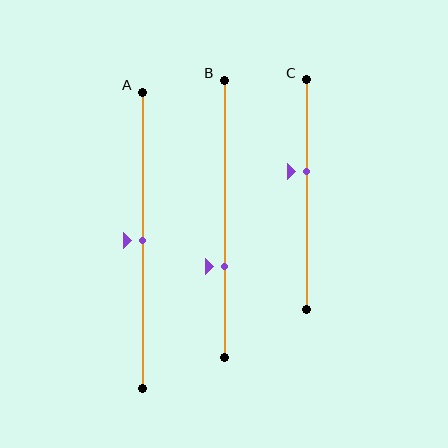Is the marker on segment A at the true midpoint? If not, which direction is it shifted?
Yes, the marker on segment A is at the true midpoint.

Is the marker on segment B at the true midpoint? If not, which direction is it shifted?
No, the marker on segment B is shifted downward by about 17% of the segment length.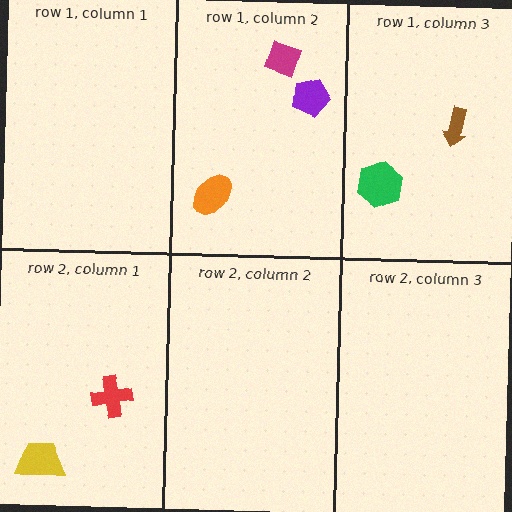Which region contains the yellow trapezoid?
The row 2, column 1 region.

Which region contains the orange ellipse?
The row 1, column 2 region.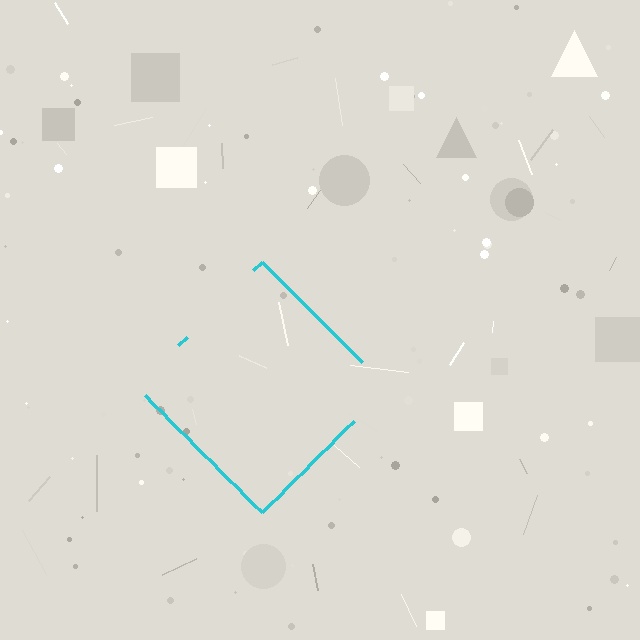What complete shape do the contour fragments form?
The contour fragments form a diamond.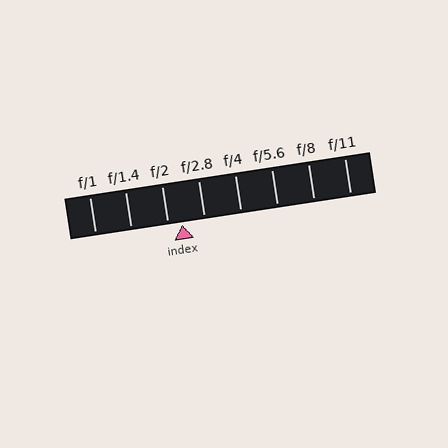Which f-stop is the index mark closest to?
The index mark is closest to f/2.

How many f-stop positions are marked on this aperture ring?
There are 8 f-stop positions marked.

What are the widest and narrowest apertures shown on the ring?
The widest aperture shown is f/1 and the narrowest is f/11.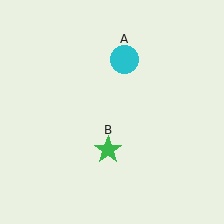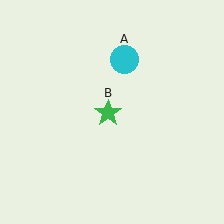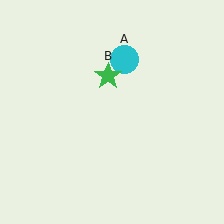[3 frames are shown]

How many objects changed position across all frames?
1 object changed position: green star (object B).